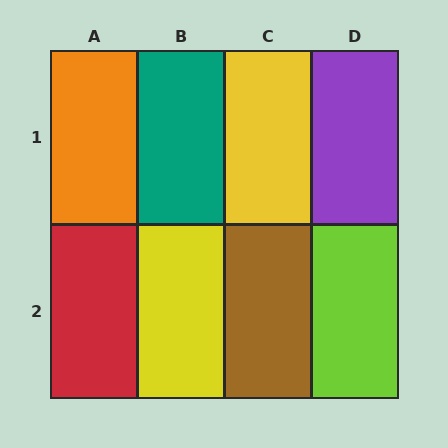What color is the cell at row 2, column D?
Lime.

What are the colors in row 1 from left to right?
Orange, teal, yellow, purple.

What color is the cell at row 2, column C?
Brown.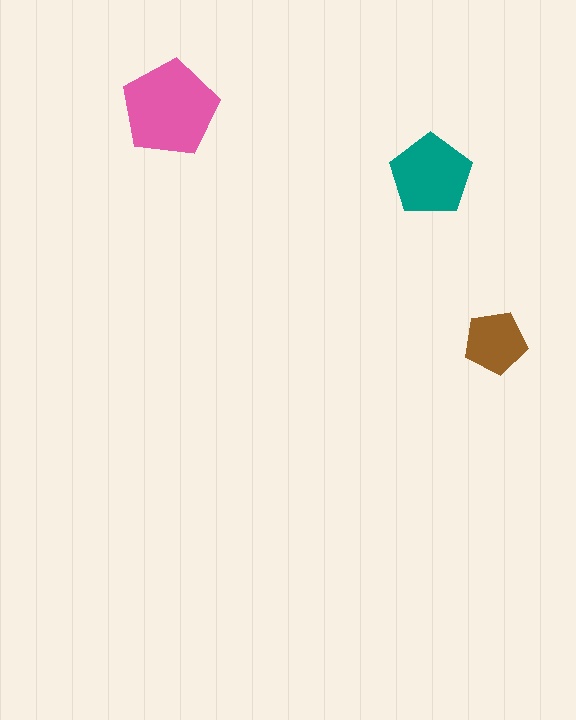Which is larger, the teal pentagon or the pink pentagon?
The pink one.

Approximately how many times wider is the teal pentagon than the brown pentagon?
About 1.5 times wider.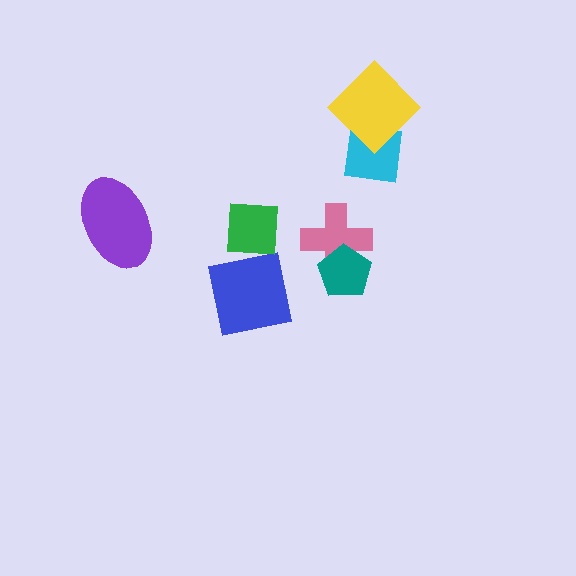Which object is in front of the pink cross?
The teal pentagon is in front of the pink cross.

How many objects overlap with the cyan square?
1 object overlaps with the cyan square.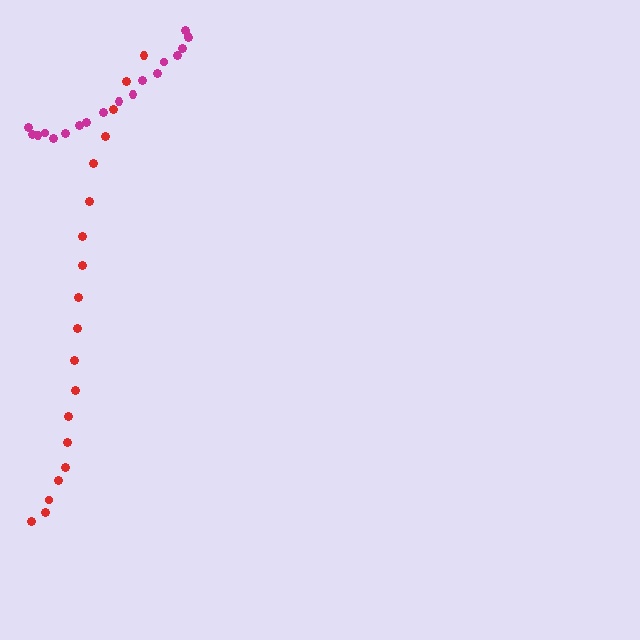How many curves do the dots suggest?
There are 2 distinct paths.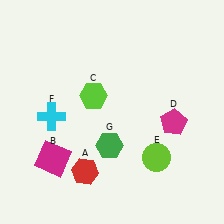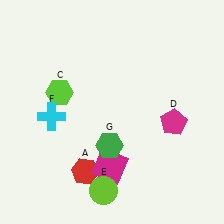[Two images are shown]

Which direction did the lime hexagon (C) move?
The lime hexagon (C) moved left.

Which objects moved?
The objects that moved are: the magenta square (B), the lime hexagon (C), the lime circle (E).